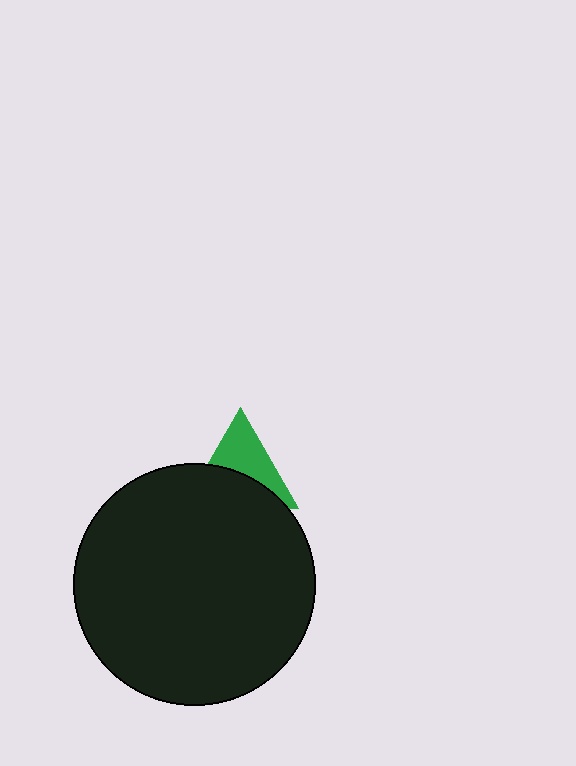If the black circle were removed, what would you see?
You would see the complete green triangle.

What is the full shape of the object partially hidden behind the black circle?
The partially hidden object is a green triangle.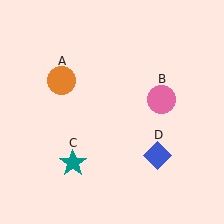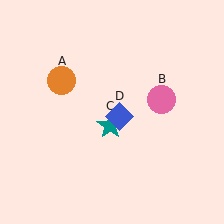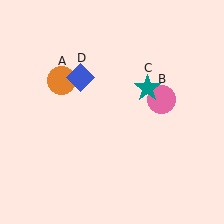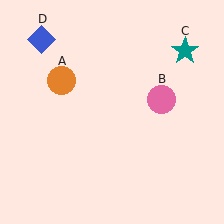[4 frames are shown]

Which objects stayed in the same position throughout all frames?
Orange circle (object A) and pink circle (object B) remained stationary.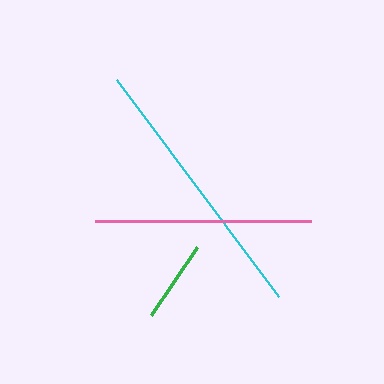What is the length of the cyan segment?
The cyan segment is approximately 271 pixels long.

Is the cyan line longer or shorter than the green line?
The cyan line is longer than the green line.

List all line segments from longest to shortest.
From longest to shortest: cyan, pink, green.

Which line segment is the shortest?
The green line is the shortest at approximately 82 pixels.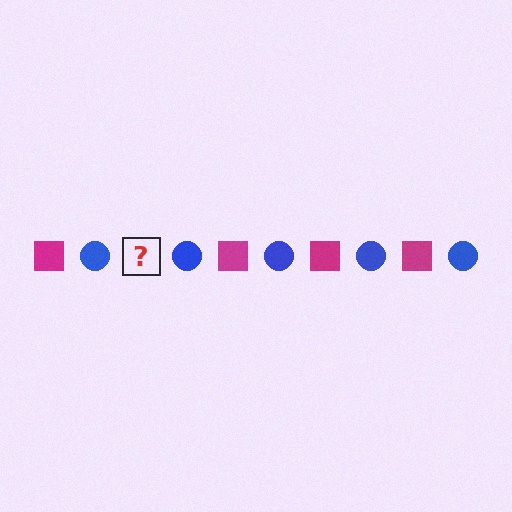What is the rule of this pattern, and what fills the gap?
The rule is that the pattern alternates between magenta square and blue circle. The gap should be filled with a magenta square.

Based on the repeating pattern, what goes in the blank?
The blank should be a magenta square.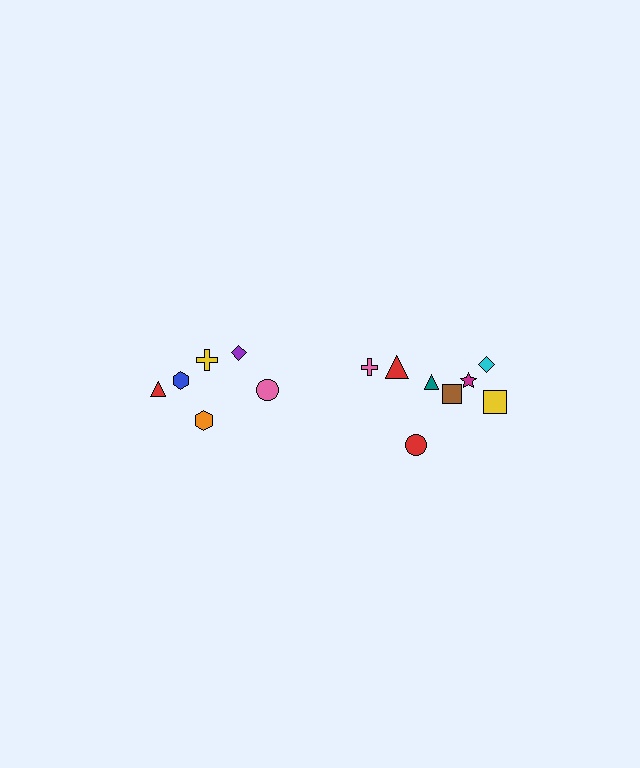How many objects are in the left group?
There are 6 objects.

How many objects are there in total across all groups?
There are 14 objects.